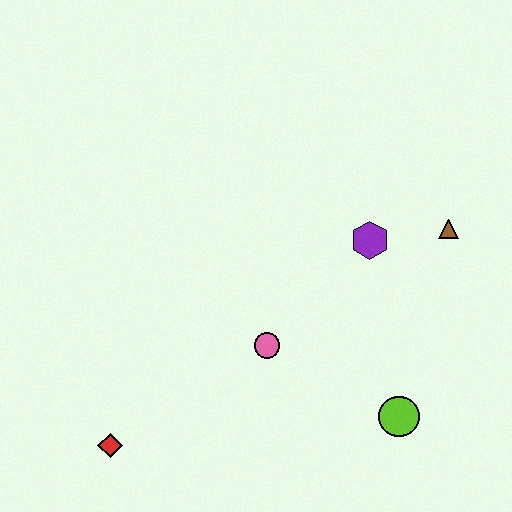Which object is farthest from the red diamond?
The brown triangle is farthest from the red diamond.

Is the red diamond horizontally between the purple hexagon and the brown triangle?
No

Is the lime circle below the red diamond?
No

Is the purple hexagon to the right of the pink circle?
Yes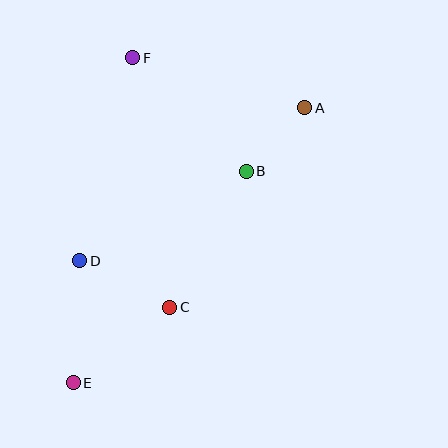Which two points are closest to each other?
Points A and B are closest to each other.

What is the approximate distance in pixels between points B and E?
The distance between B and E is approximately 273 pixels.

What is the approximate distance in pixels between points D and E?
The distance between D and E is approximately 122 pixels.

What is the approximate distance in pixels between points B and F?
The distance between B and F is approximately 161 pixels.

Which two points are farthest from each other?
Points A and E are farthest from each other.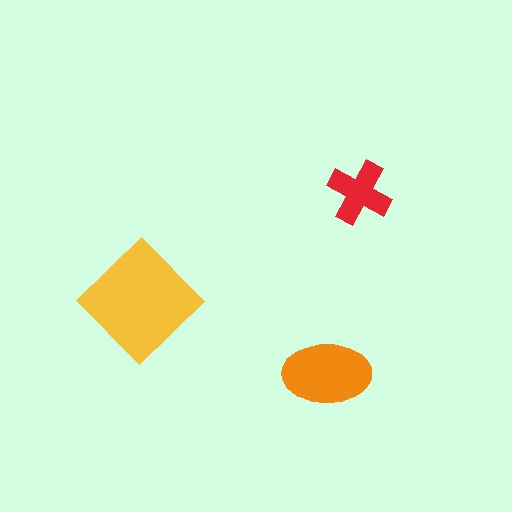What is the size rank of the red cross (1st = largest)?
3rd.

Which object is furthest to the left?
The yellow diamond is leftmost.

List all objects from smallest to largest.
The red cross, the orange ellipse, the yellow diamond.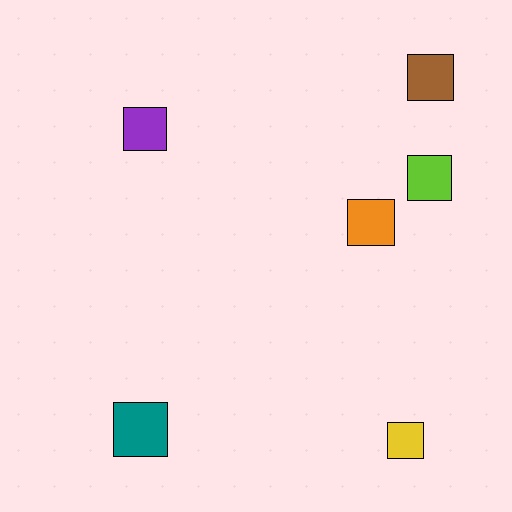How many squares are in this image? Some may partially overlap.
There are 6 squares.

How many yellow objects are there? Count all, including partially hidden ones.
There is 1 yellow object.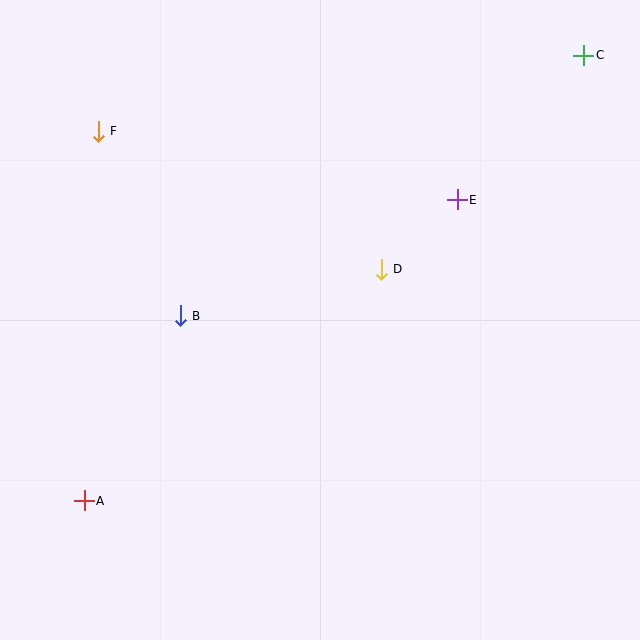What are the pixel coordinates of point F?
Point F is at (98, 131).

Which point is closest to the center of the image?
Point D at (381, 269) is closest to the center.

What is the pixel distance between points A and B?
The distance between A and B is 209 pixels.